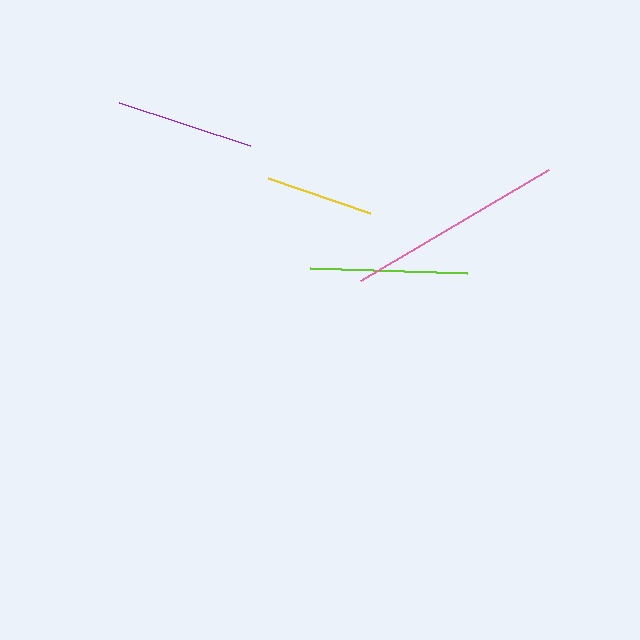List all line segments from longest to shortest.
From longest to shortest: pink, lime, purple, yellow.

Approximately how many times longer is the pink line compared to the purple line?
The pink line is approximately 1.6 times the length of the purple line.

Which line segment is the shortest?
The yellow line is the shortest at approximately 108 pixels.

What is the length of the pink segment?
The pink segment is approximately 219 pixels long.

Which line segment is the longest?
The pink line is the longest at approximately 219 pixels.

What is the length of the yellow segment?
The yellow segment is approximately 108 pixels long.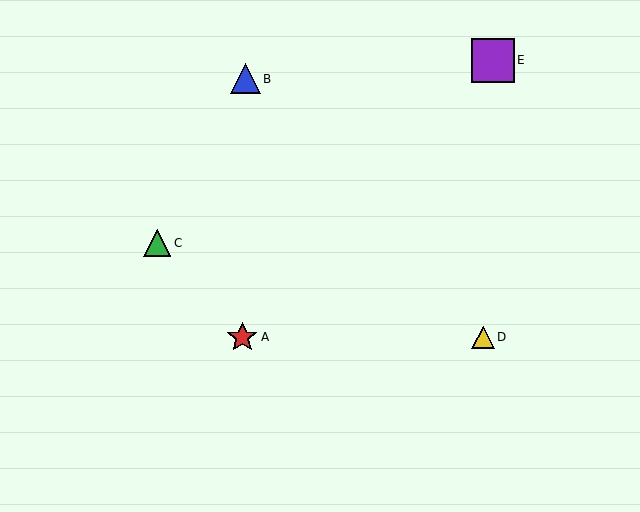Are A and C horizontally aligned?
No, A is at y≈337 and C is at y≈243.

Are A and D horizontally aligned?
Yes, both are at y≈337.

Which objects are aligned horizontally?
Objects A, D are aligned horizontally.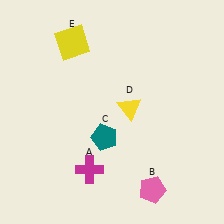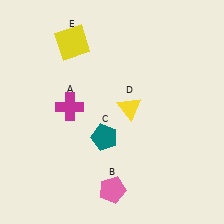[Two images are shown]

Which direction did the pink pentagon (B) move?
The pink pentagon (B) moved left.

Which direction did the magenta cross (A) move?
The magenta cross (A) moved up.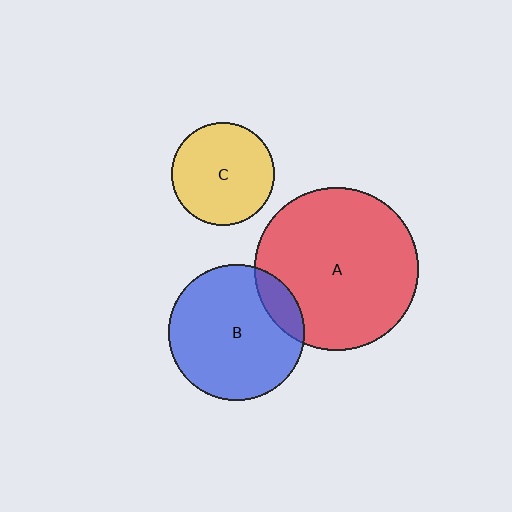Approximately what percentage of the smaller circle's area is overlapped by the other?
Approximately 15%.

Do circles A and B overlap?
Yes.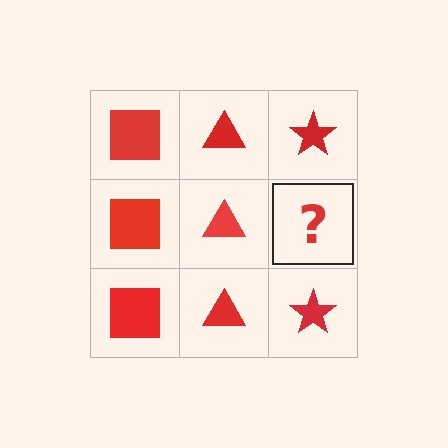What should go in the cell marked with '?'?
The missing cell should contain a red star.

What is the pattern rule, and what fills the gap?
The rule is that each column has a consistent shape. The gap should be filled with a red star.